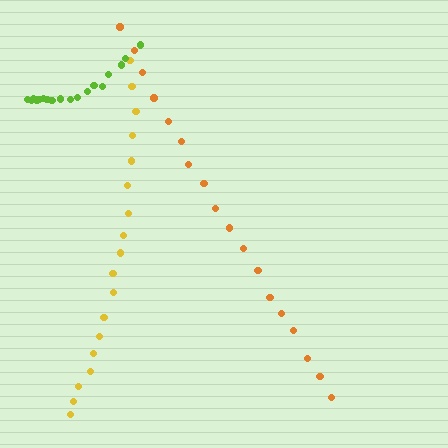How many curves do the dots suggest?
There are 3 distinct paths.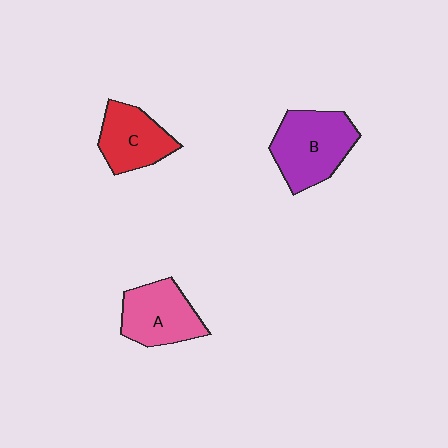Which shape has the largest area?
Shape B (purple).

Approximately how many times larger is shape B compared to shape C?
Approximately 1.3 times.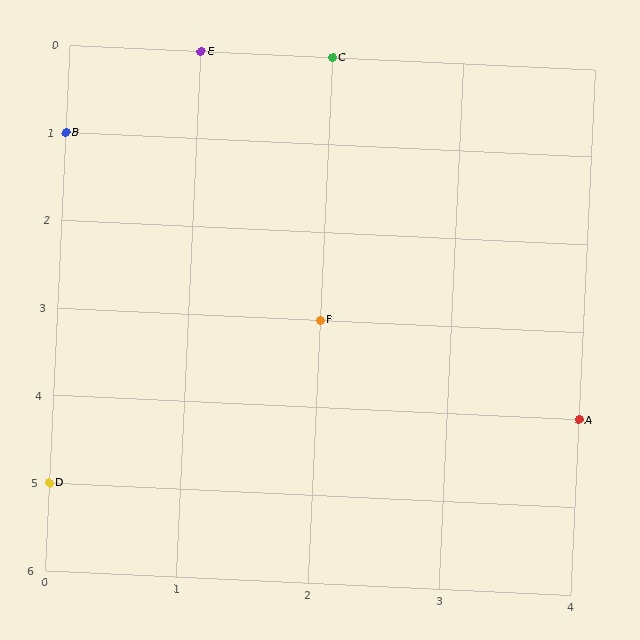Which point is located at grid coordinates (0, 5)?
Point D is at (0, 5).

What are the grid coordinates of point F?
Point F is at grid coordinates (2, 3).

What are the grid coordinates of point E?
Point E is at grid coordinates (1, 0).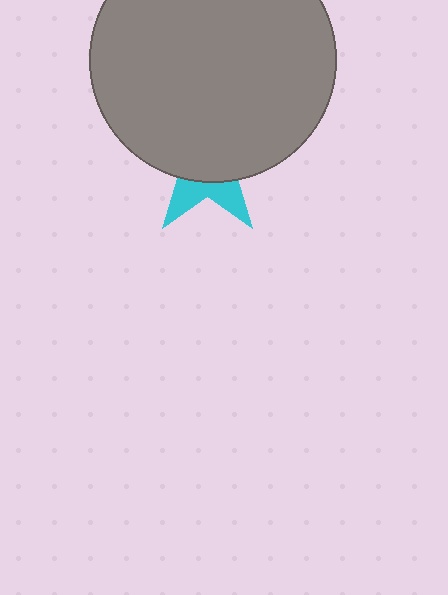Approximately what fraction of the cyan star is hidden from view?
Roughly 69% of the cyan star is hidden behind the gray circle.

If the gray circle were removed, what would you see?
You would see the complete cyan star.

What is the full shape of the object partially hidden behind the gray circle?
The partially hidden object is a cyan star.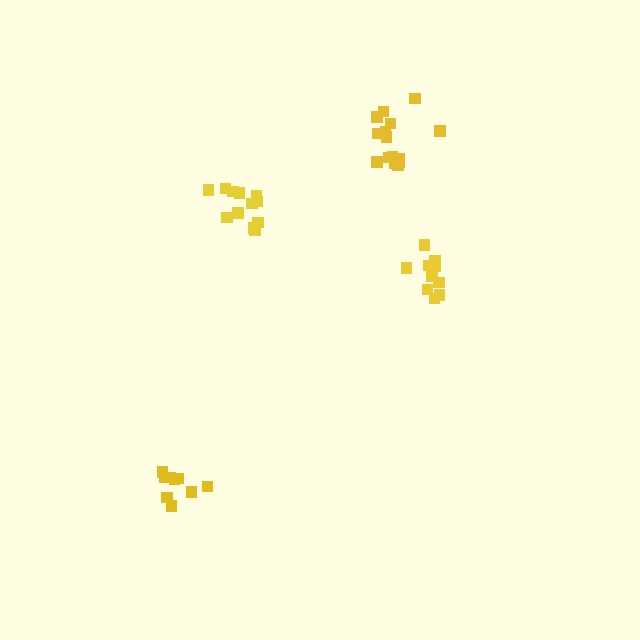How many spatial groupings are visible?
There are 4 spatial groupings.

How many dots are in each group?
Group 1: 9 dots, Group 2: 12 dots, Group 3: 11 dots, Group 4: 15 dots (47 total).